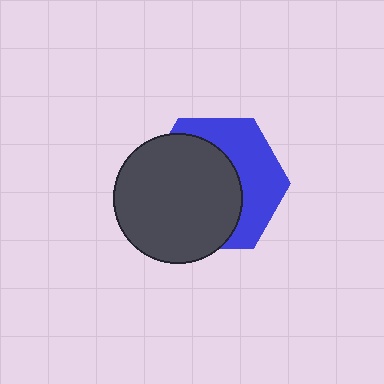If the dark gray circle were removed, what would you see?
You would see the complete blue hexagon.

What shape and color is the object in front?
The object in front is a dark gray circle.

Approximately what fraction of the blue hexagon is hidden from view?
Roughly 58% of the blue hexagon is hidden behind the dark gray circle.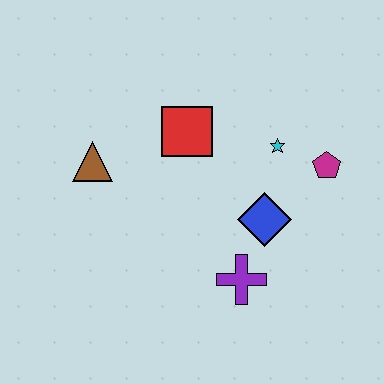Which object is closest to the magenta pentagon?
The cyan star is closest to the magenta pentagon.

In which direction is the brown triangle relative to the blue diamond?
The brown triangle is to the left of the blue diamond.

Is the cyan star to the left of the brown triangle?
No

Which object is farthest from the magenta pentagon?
The brown triangle is farthest from the magenta pentagon.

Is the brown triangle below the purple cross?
No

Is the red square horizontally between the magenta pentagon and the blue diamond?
No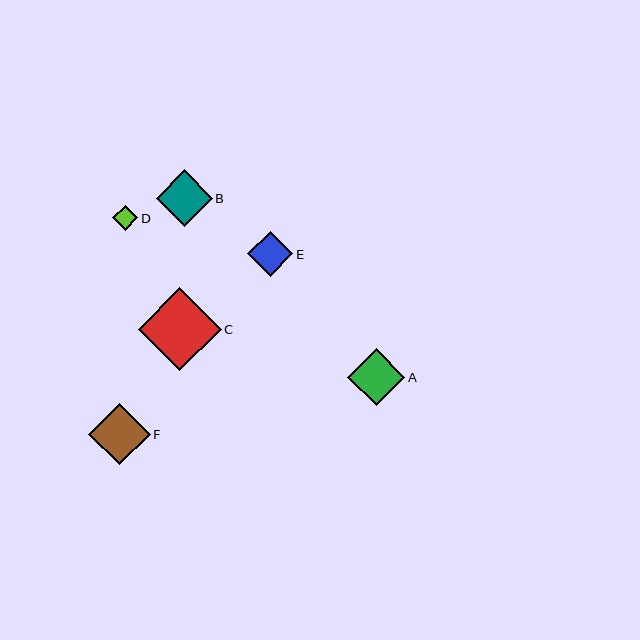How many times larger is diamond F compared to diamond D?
Diamond F is approximately 2.5 times the size of diamond D.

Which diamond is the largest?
Diamond C is the largest with a size of approximately 83 pixels.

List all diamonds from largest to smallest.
From largest to smallest: C, F, A, B, E, D.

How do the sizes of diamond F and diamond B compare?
Diamond F and diamond B are approximately the same size.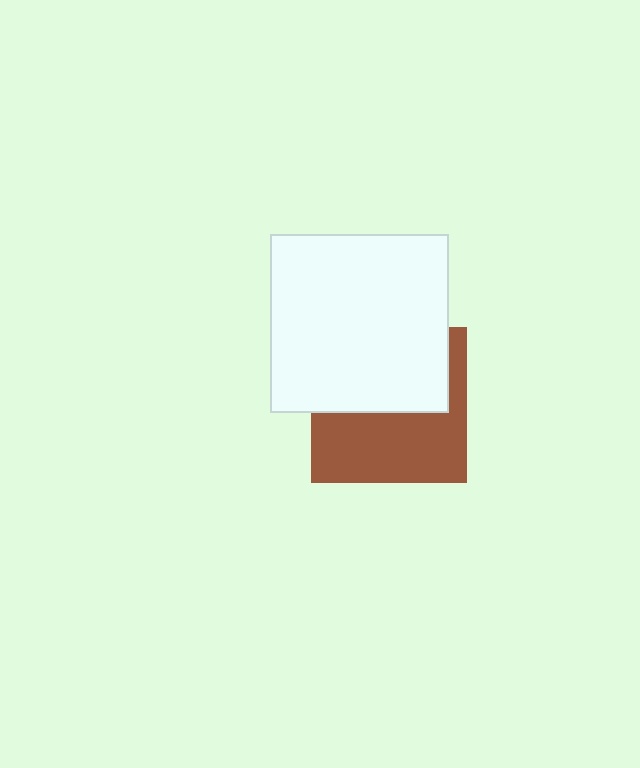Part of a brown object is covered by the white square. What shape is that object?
It is a square.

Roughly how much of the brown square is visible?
About half of it is visible (roughly 51%).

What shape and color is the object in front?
The object in front is a white square.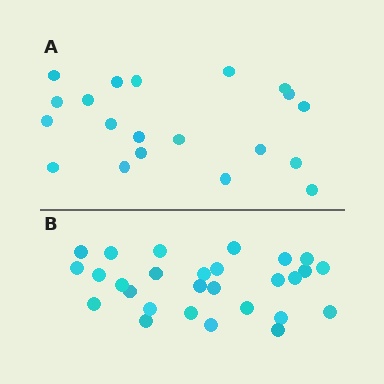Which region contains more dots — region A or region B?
Region B (the bottom region) has more dots.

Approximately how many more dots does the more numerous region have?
Region B has roughly 8 or so more dots than region A.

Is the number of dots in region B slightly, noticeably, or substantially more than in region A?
Region B has noticeably more, but not dramatically so. The ratio is roughly 1.4 to 1.